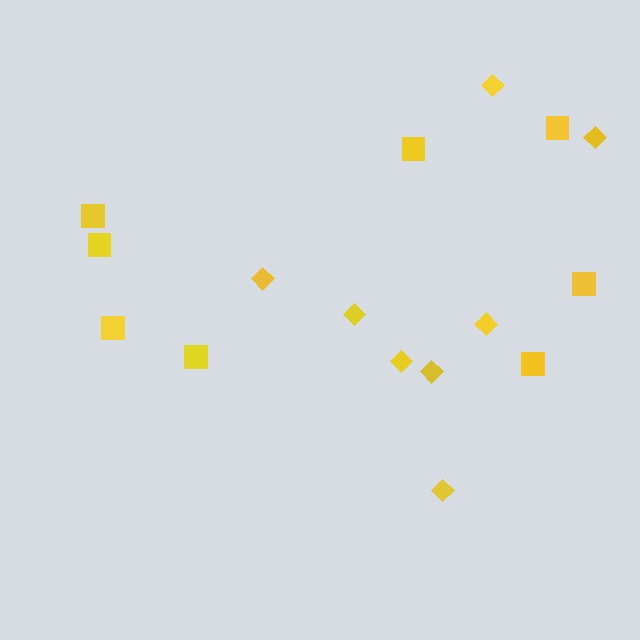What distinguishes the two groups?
There are 2 groups: one group of squares (8) and one group of diamonds (8).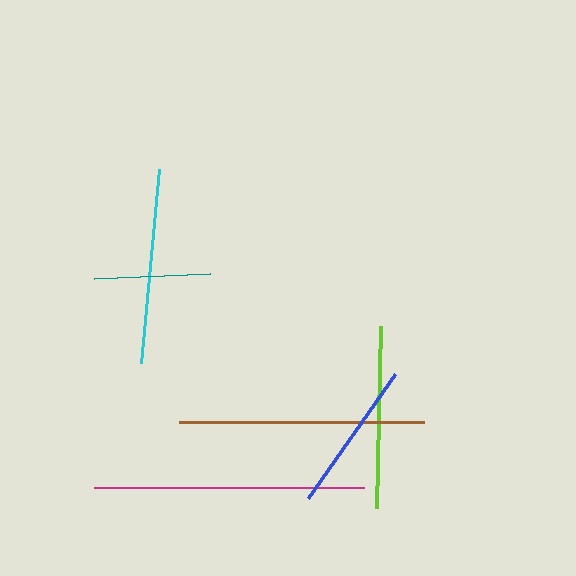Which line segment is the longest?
The magenta line is the longest at approximately 270 pixels.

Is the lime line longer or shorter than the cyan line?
The cyan line is longer than the lime line.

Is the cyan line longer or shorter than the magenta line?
The magenta line is longer than the cyan line.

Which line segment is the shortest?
The teal line is the shortest at approximately 116 pixels.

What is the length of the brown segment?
The brown segment is approximately 244 pixels long.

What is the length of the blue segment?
The blue segment is approximately 152 pixels long.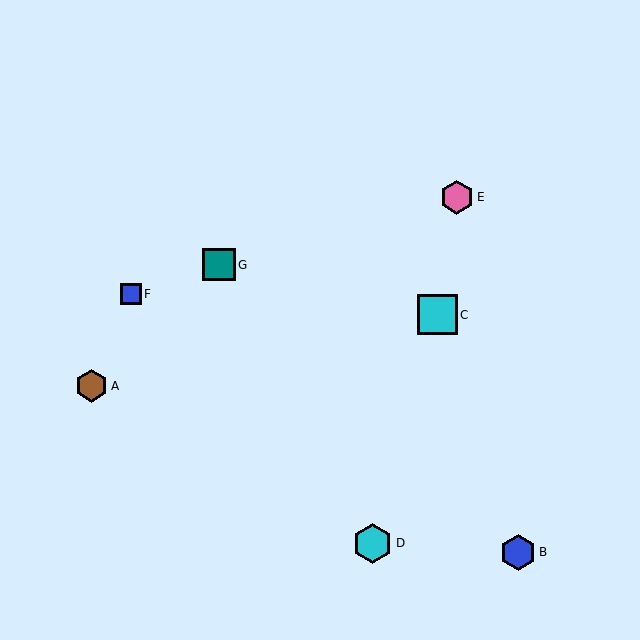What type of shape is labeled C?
Shape C is a cyan square.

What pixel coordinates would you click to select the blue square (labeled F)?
Click at (131, 294) to select the blue square F.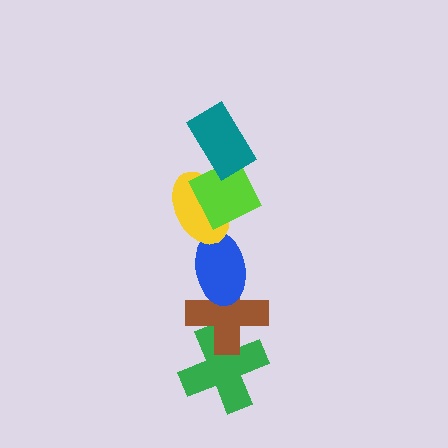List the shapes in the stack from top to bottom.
From top to bottom: the teal rectangle, the lime diamond, the yellow ellipse, the blue ellipse, the brown cross, the green cross.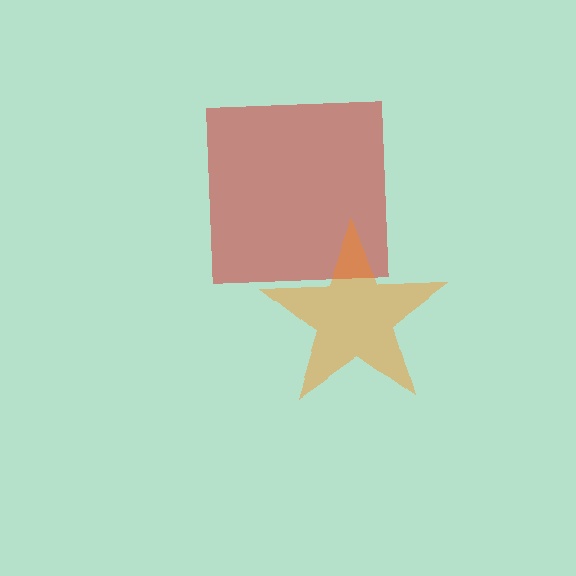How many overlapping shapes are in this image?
There are 2 overlapping shapes in the image.